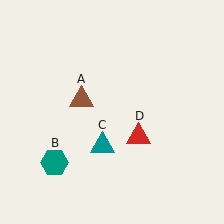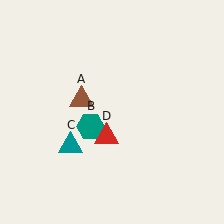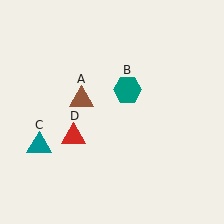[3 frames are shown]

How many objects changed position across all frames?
3 objects changed position: teal hexagon (object B), teal triangle (object C), red triangle (object D).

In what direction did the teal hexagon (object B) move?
The teal hexagon (object B) moved up and to the right.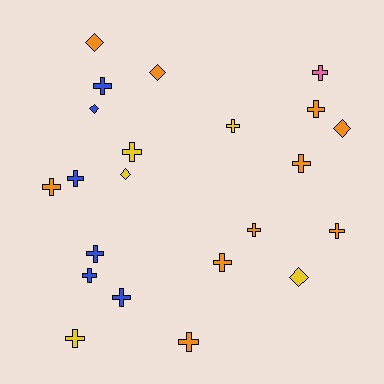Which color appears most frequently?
Orange, with 10 objects.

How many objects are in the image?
There are 22 objects.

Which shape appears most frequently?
Cross, with 16 objects.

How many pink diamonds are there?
There are no pink diamonds.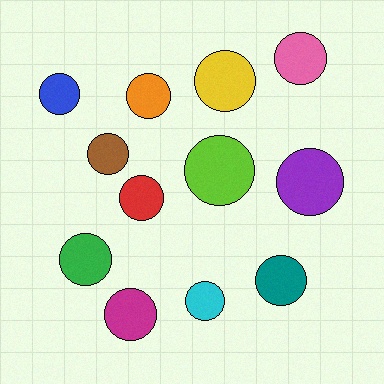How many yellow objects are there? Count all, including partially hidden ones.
There is 1 yellow object.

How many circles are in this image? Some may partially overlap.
There are 12 circles.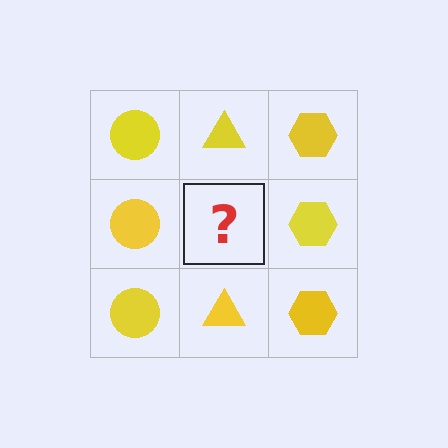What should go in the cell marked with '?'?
The missing cell should contain a yellow triangle.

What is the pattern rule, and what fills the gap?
The rule is that each column has a consistent shape. The gap should be filled with a yellow triangle.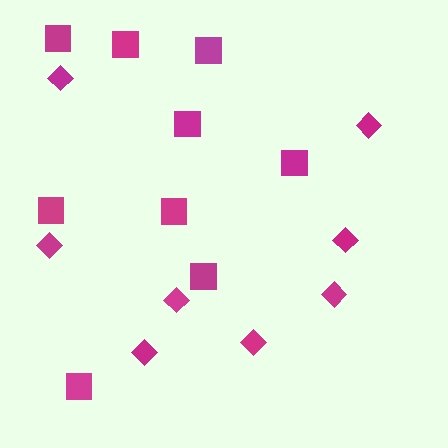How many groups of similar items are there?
There are 2 groups: one group of diamonds (8) and one group of squares (9).